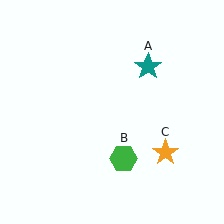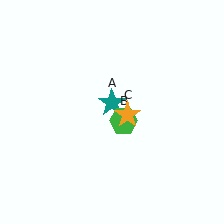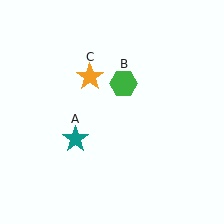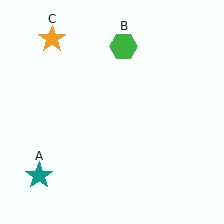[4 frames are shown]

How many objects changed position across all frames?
3 objects changed position: teal star (object A), green hexagon (object B), orange star (object C).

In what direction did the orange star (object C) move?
The orange star (object C) moved up and to the left.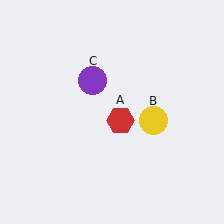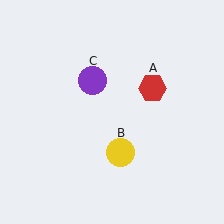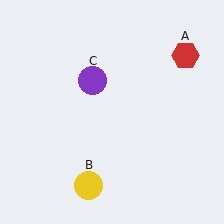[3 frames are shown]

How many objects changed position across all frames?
2 objects changed position: red hexagon (object A), yellow circle (object B).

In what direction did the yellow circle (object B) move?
The yellow circle (object B) moved down and to the left.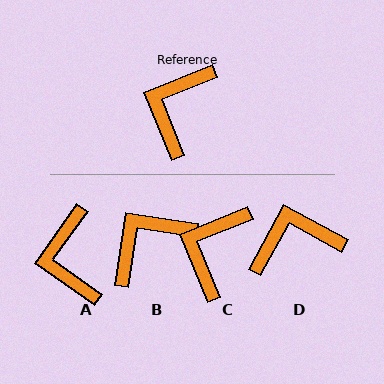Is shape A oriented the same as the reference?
No, it is off by about 33 degrees.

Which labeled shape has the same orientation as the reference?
C.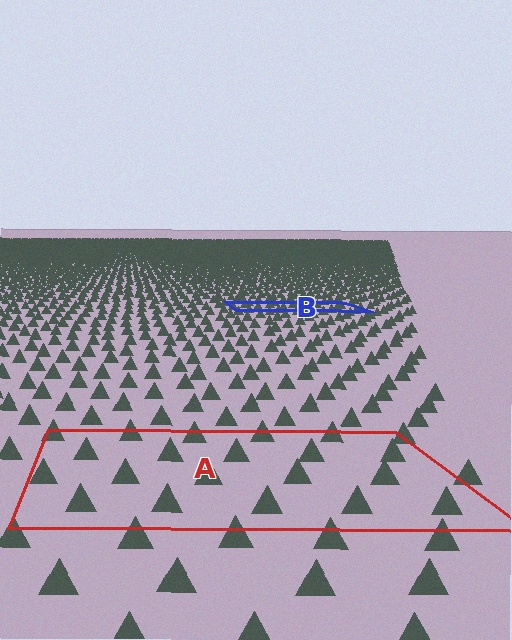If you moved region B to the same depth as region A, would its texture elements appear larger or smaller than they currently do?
They would appear larger. At a closer depth, the same texture elements are projected at a bigger on-screen size.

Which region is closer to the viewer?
Region A is closer. The texture elements there are larger and more spread out.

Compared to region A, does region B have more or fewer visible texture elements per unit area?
Region B has more texture elements per unit area — they are packed more densely because it is farther away.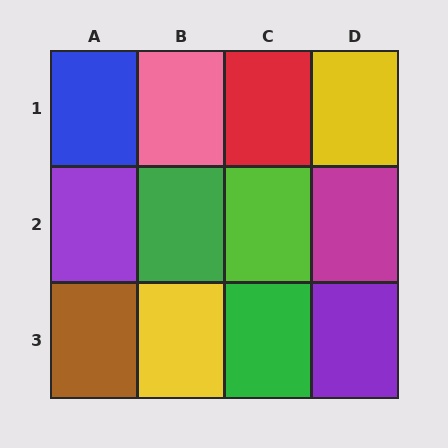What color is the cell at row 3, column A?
Brown.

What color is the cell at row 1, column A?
Blue.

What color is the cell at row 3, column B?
Yellow.